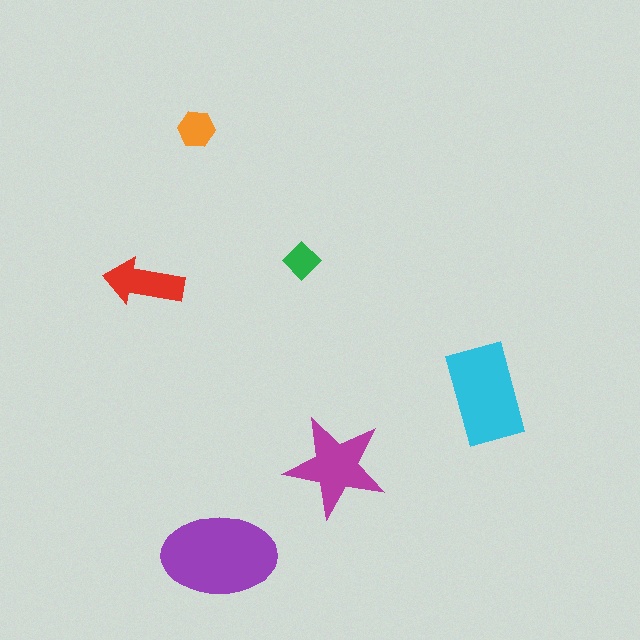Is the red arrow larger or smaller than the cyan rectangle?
Smaller.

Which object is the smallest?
The green diamond.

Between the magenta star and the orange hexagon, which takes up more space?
The magenta star.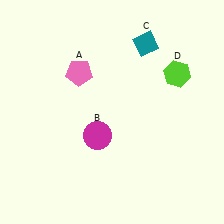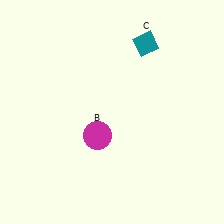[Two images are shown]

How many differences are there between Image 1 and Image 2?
There are 2 differences between the two images.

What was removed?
The lime hexagon (D), the pink pentagon (A) were removed in Image 2.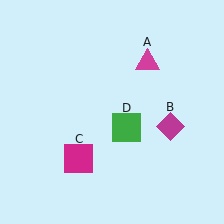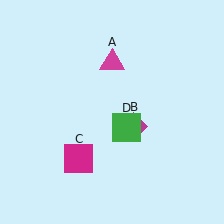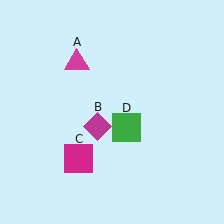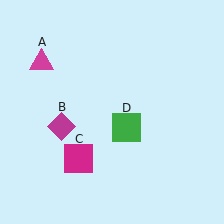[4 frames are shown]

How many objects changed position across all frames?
2 objects changed position: magenta triangle (object A), magenta diamond (object B).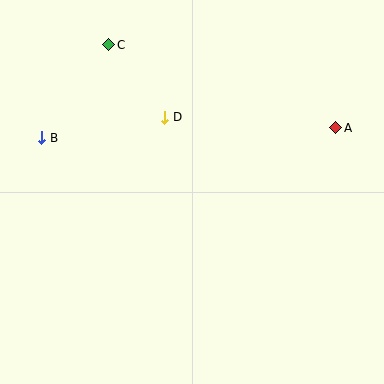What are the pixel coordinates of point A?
Point A is at (336, 128).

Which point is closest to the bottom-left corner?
Point B is closest to the bottom-left corner.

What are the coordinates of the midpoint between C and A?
The midpoint between C and A is at (222, 86).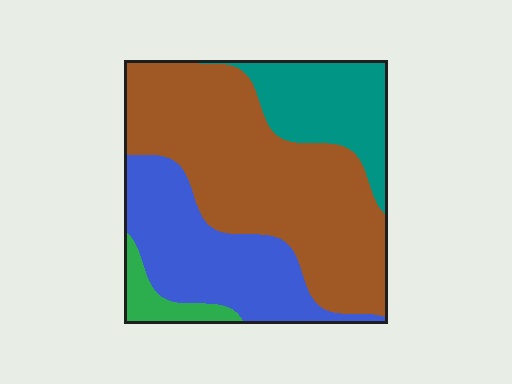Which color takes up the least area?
Green, at roughly 5%.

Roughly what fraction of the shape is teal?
Teal covers about 20% of the shape.